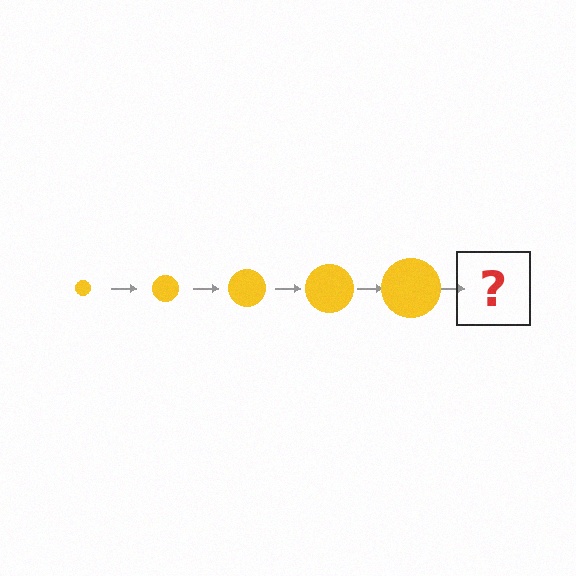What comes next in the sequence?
The next element should be a yellow circle, larger than the previous one.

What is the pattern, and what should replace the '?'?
The pattern is that the circle gets progressively larger each step. The '?' should be a yellow circle, larger than the previous one.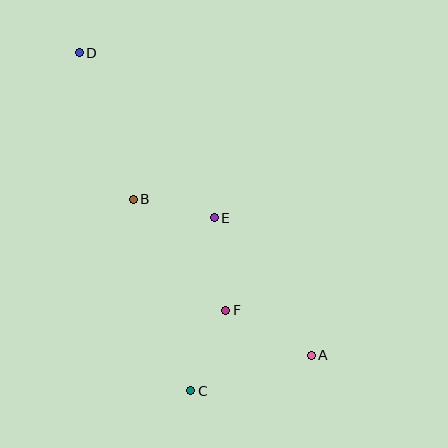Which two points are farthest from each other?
Points A and D are farthest from each other.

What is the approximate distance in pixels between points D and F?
The distance between D and F is approximately 296 pixels.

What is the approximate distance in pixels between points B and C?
The distance between B and C is approximately 200 pixels.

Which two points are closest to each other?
Points B and E are closest to each other.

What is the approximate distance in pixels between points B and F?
The distance between B and F is approximately 145 pixels.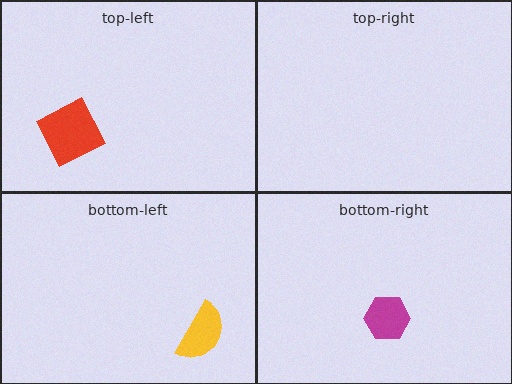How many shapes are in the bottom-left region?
1.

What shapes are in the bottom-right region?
The magenta hexagon.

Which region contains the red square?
The top-left region.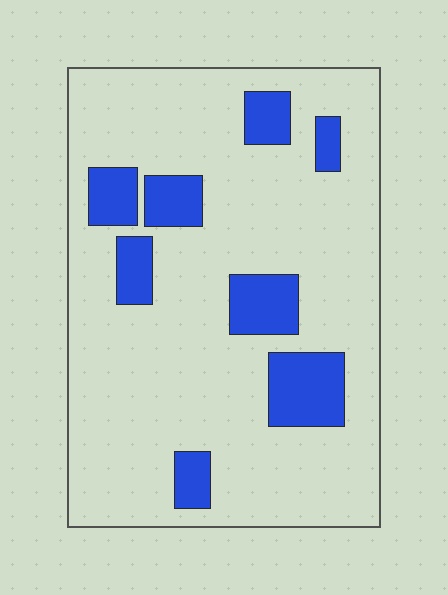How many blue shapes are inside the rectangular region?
8.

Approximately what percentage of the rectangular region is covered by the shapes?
Approximately 15%.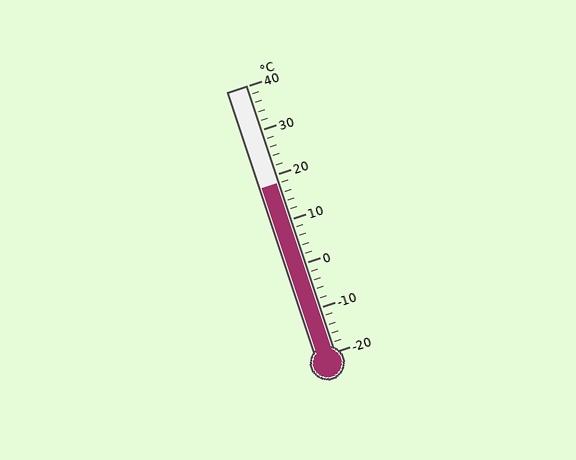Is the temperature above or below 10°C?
The temperature is above 10°C.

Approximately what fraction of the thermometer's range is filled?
The thermometer is filled to approximately 65% of its range.